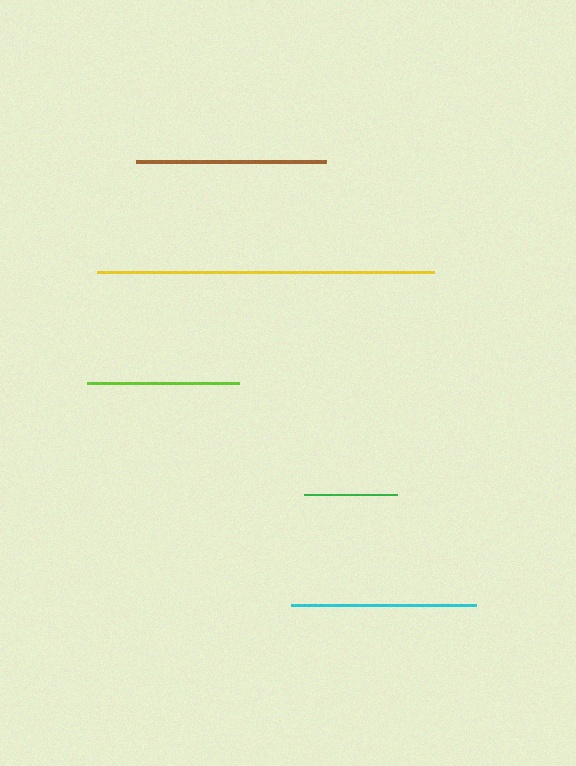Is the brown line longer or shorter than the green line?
The brown line is longer than the green line.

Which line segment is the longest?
The yellow line is the longest at approximately 337 pixels.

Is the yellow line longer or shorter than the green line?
The yellow line is longer than the green line.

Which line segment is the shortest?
The green line is the shortest at approximately 92 pixels.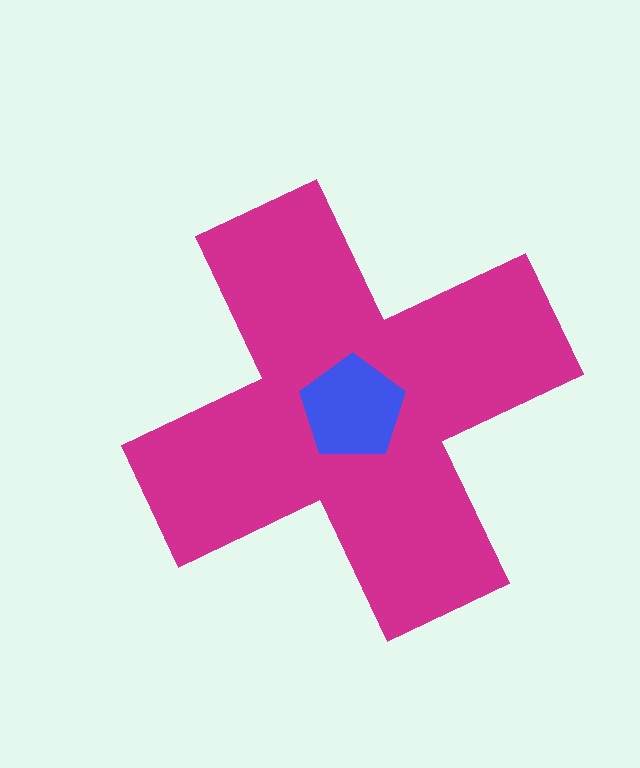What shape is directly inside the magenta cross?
The blue pentagon.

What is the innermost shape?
The blue pentagon.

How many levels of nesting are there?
2.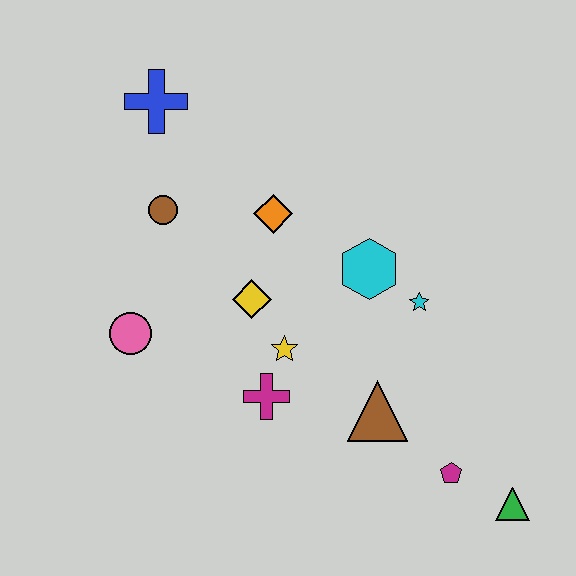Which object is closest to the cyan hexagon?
The cyan star is closest to the cyan hexagon.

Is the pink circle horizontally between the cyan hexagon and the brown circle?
No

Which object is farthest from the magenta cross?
The blue cross is farthest from the magenta cross.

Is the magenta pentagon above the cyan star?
No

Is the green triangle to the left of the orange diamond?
No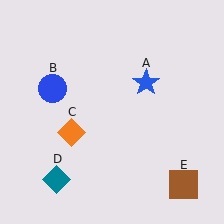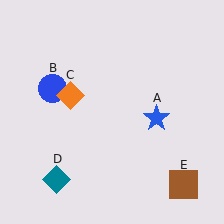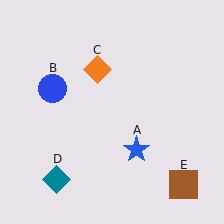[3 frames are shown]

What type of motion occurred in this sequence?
The blue star (object A), orange diamond (object C) rotated clockwise around the center of the scene.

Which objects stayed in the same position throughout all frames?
Blue circle (object B) and teal diamond (object D) and brown square (object E) remained stationary.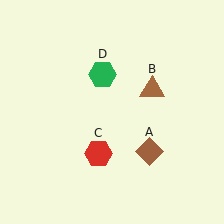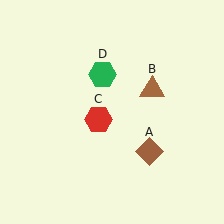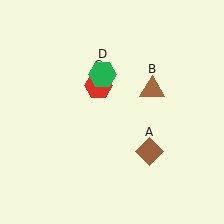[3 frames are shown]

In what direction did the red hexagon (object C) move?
The red hexagon (object C) moved up.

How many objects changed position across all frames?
1 object changed position: red hexagon (object C).